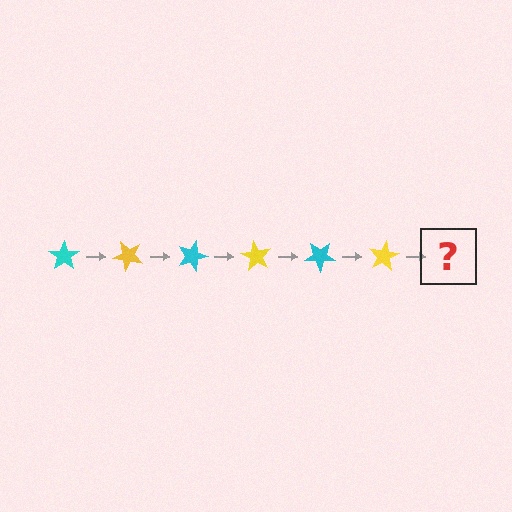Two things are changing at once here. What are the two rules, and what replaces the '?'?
The two rules are that it rotates 45 degrees each step and the color cycles through cyan and yellow. The '?' should be a cyan star, rotated 270 degrees from the start.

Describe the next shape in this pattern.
It should be a cyan star, rotated 270 degrees from the start.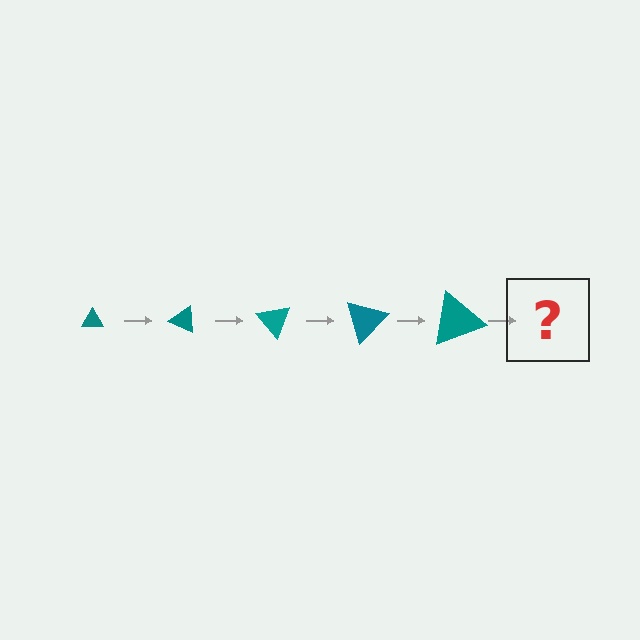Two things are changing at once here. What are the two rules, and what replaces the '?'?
The two rules are that the triangle grows larger each step and it rotates 25 degrees each step. The '?' should be a triangle, larger than the previous one and rotated 125 degrees from the start.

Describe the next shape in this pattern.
It should be a triangle, larger than the previous one and rotated 125 degrees from the start.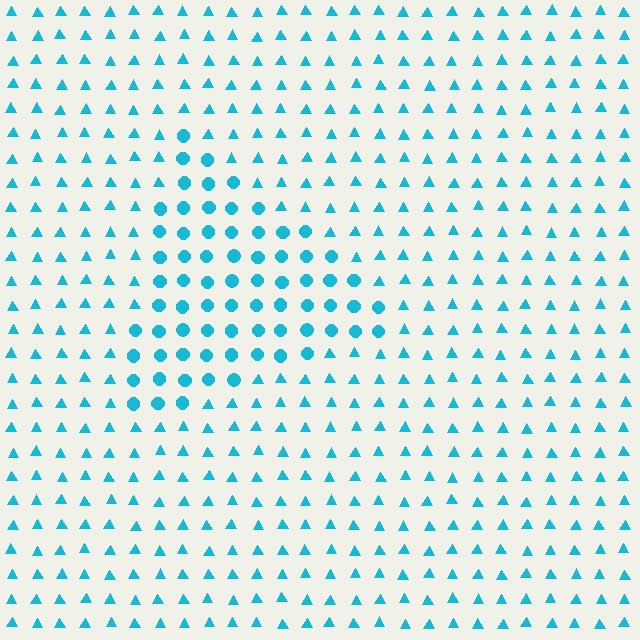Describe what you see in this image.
The image is filled with small cyan elements arranged in a uniform grid. A triangle-shaped region contains circles, while the surrounding area contains triangles. The boundary is defined purely by the change in element shape.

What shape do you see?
I see a triangle.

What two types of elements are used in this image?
The image uses circles inside the triangle region and triangles outside it.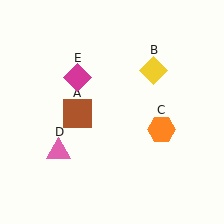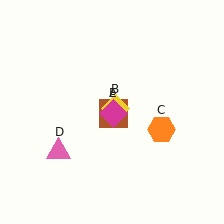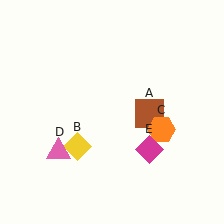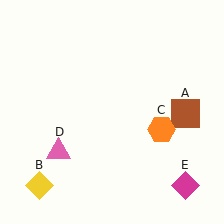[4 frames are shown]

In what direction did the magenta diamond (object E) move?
The magenta diamond (object E) moved down and to the right.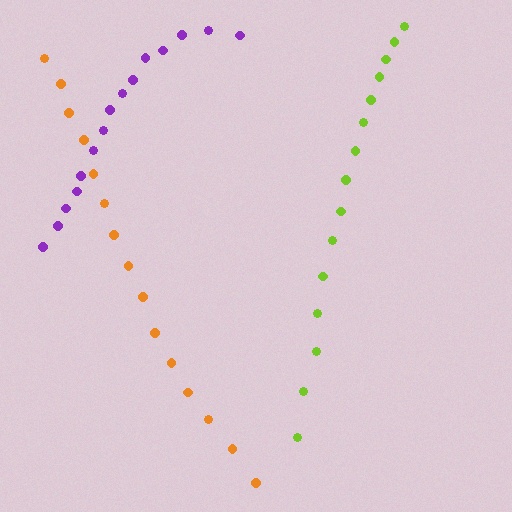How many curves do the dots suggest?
There are 3 distinct paths.